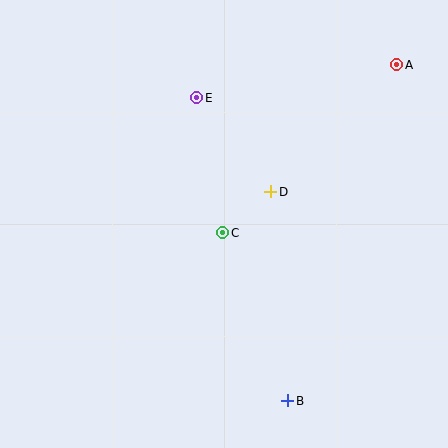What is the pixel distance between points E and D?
The distance between E and D is 119 pixels.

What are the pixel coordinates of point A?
Point A is at (397, 65).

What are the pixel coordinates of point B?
Point B is at (288, 401).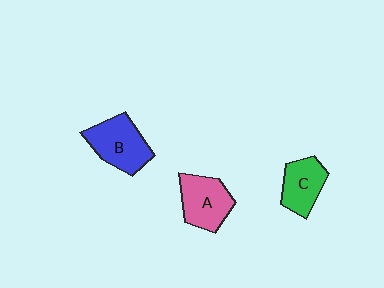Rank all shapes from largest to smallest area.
From largest to smallest: B (blue), A (pink), C (green).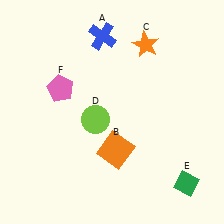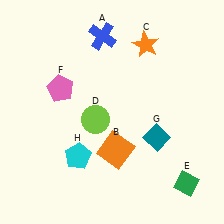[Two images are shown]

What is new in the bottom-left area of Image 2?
A cyan pentagon (H) was added in the bottom-left area of Image 2.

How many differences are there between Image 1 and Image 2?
There are 2 differences between the two images.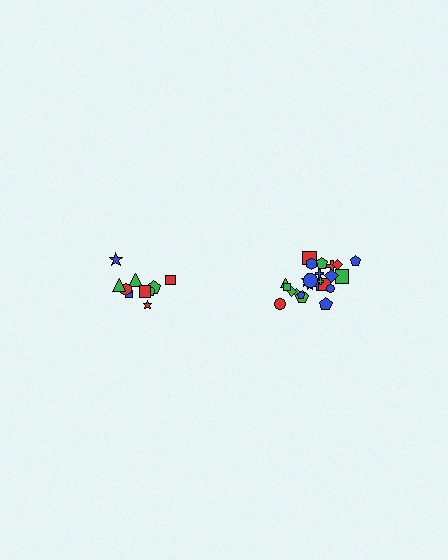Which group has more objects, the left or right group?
The right group.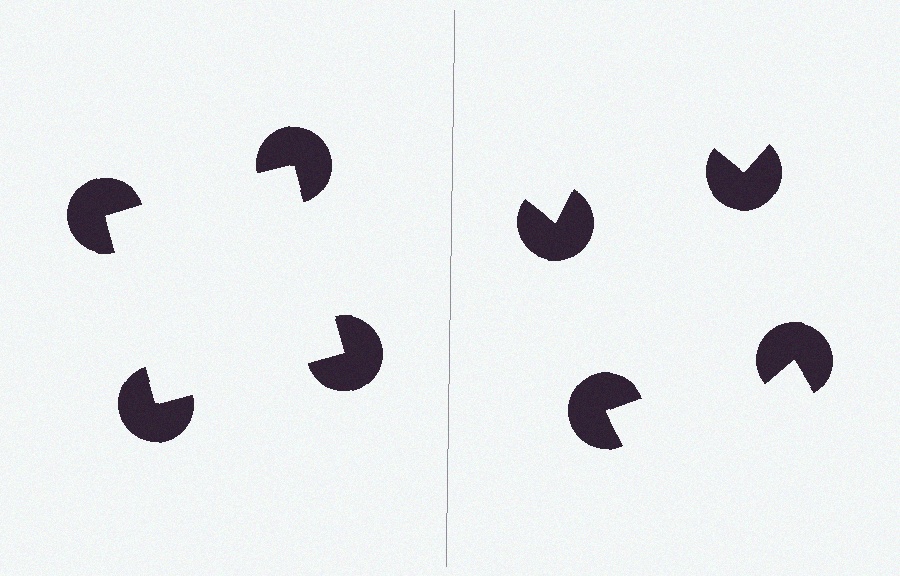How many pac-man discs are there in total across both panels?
8 — 4 on each side.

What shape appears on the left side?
An illusory square.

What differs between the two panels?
The pac-man discs are positioned identically on both sides; only the wedge orientations differ. On the left they align to a square; on the right they are misaligned.